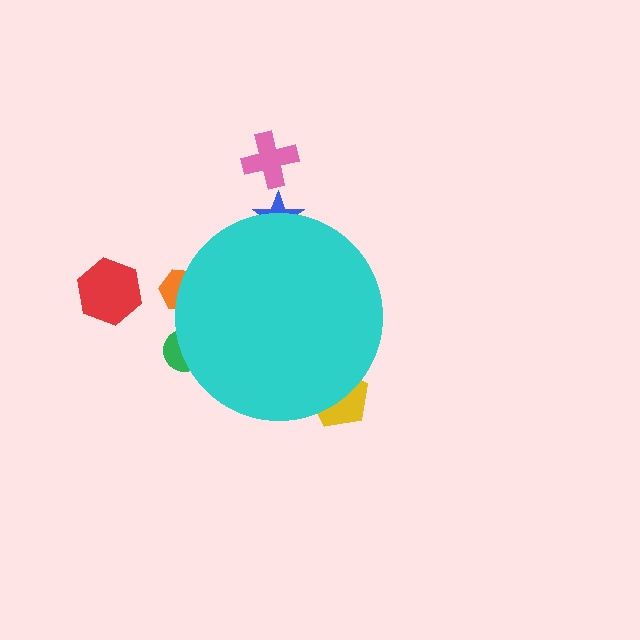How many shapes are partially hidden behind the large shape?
4 shapes are partially hidden.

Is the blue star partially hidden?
Yes, the blue star is partially hidden behind the cyan circle.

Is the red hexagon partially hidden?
No, the red hexagon is fully visible.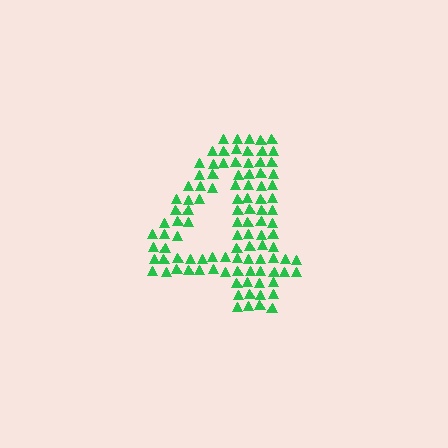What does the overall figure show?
The overall figure shows the digit 4.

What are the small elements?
The small elements are triangles.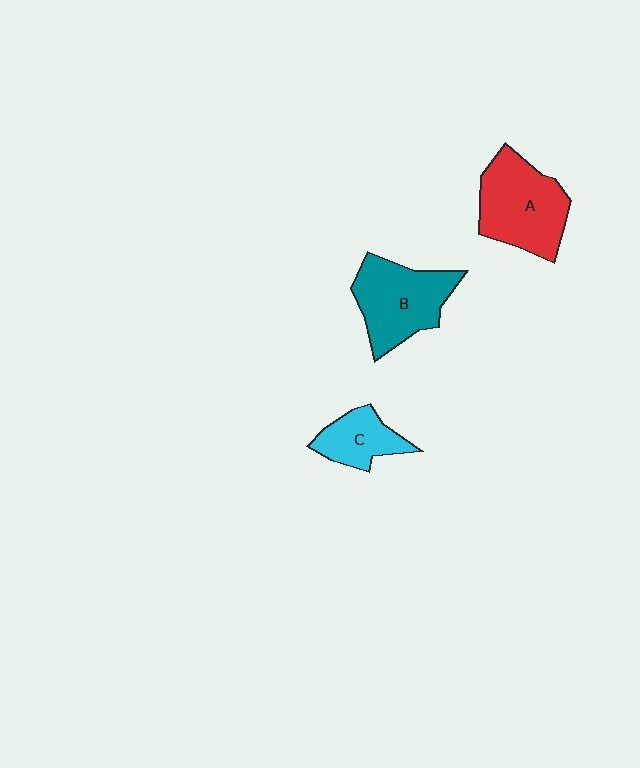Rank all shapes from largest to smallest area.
From largest to smallest: A (red), B (teal), C (cyan).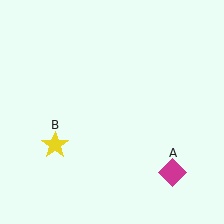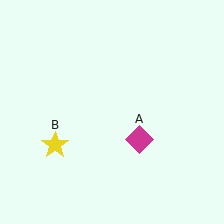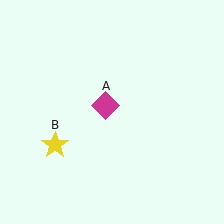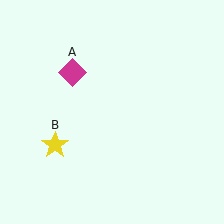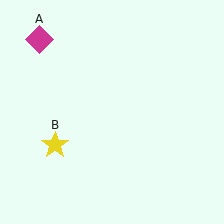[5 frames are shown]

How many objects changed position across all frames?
1 object changed position: magenta diamond (object A).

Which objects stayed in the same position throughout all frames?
Yellow star (object B) remained stationary.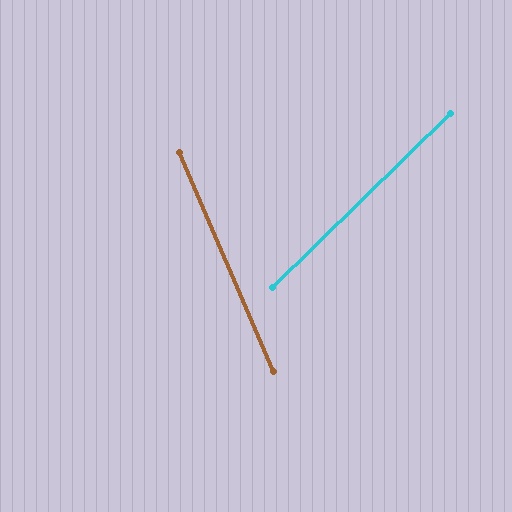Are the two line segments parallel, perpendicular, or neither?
Neither parallel nor perpendicular — they differ by about 69°.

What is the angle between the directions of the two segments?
Approximately 69 degrees.